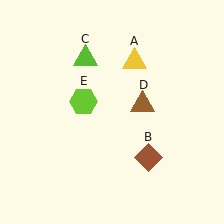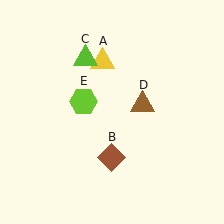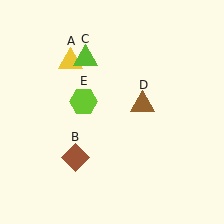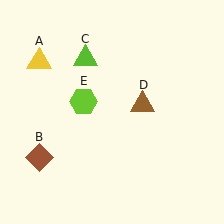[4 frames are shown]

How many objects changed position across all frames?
2 objects changed position: yellow triangle (object A), brown diamond (object B).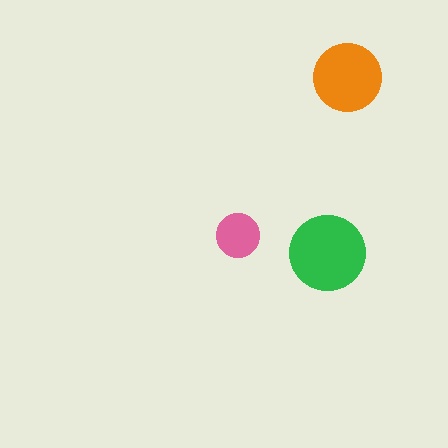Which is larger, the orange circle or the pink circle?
The orange one.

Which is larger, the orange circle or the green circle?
The green one.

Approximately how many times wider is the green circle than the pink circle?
About 1.5 times wider.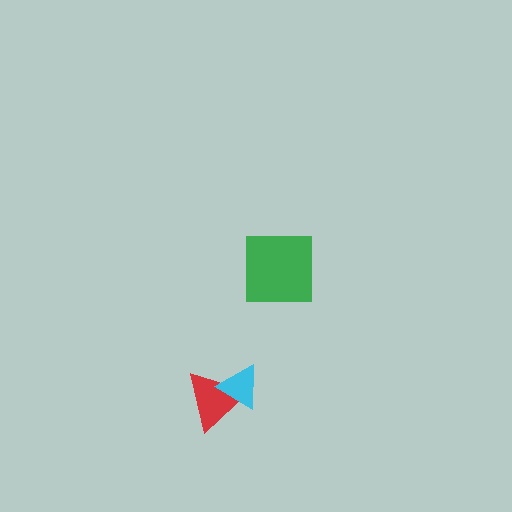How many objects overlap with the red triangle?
1 object overlaps with the red triangle.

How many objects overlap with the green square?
0 objects overlap with the green square.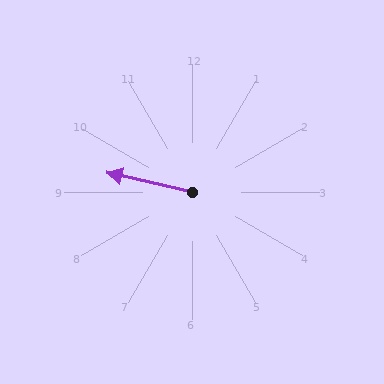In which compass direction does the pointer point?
West.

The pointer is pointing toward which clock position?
Roughly 9 o'clock.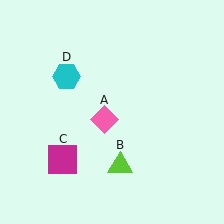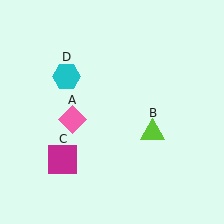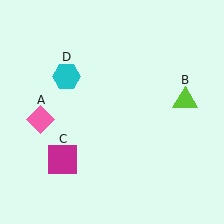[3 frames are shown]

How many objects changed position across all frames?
2 objects changed position: pink diamond (object A), lime triangle (object B).